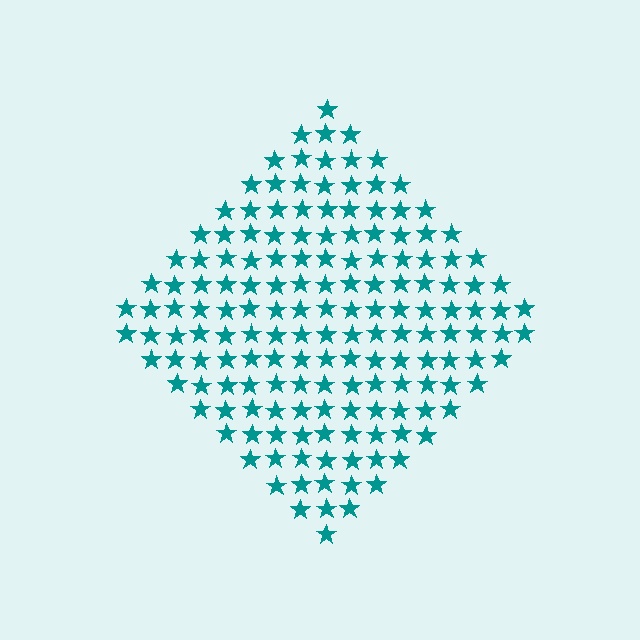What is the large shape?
The large shape is a diamond.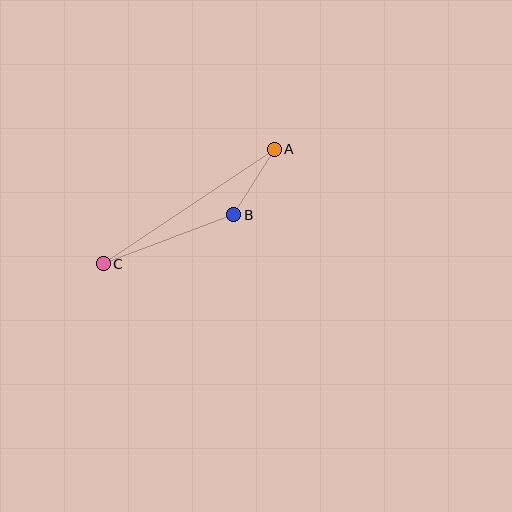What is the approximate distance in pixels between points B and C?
The distance between B and C is approximately 140 pixels.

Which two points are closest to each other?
Points A and B are closest to each other.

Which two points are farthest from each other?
Points A and C are farthest from each other.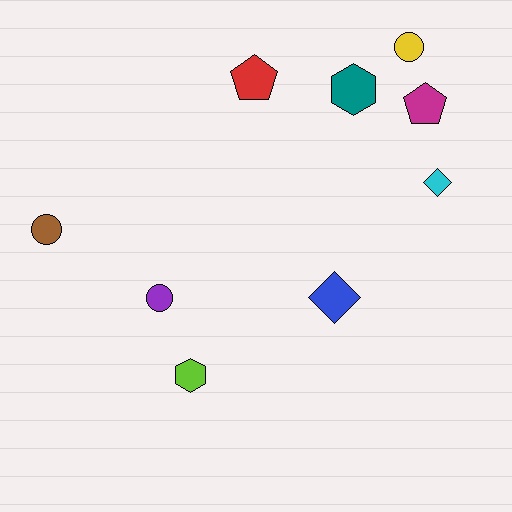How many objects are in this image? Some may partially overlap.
There are 9 objects.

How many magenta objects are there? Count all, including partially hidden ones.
There is 1 magenta object.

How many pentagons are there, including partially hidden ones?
There are 2 pentagons.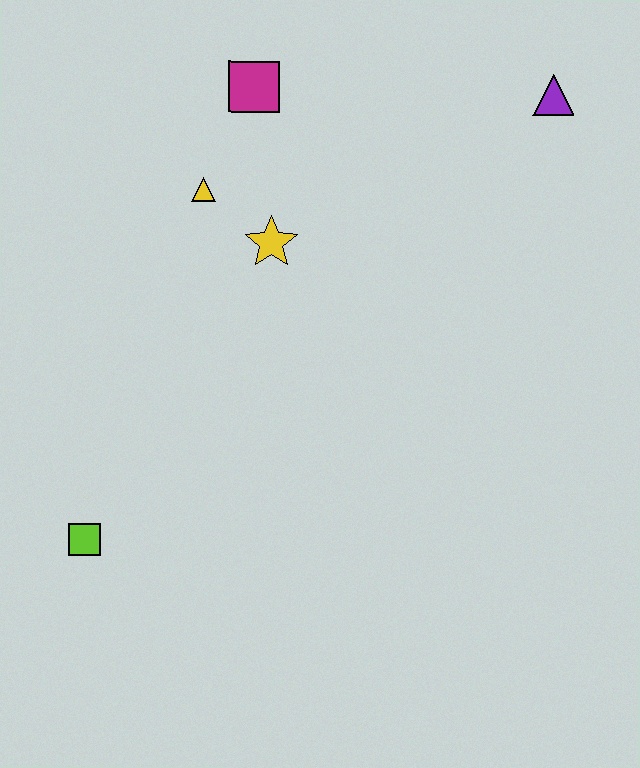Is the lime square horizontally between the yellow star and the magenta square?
No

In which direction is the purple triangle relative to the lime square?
The purple triangle is to the right of the lime square.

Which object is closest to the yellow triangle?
The yellow star is closest to the yellow triangle.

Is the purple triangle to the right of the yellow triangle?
Yes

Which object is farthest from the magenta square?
The lime square is farthest from the magenta square.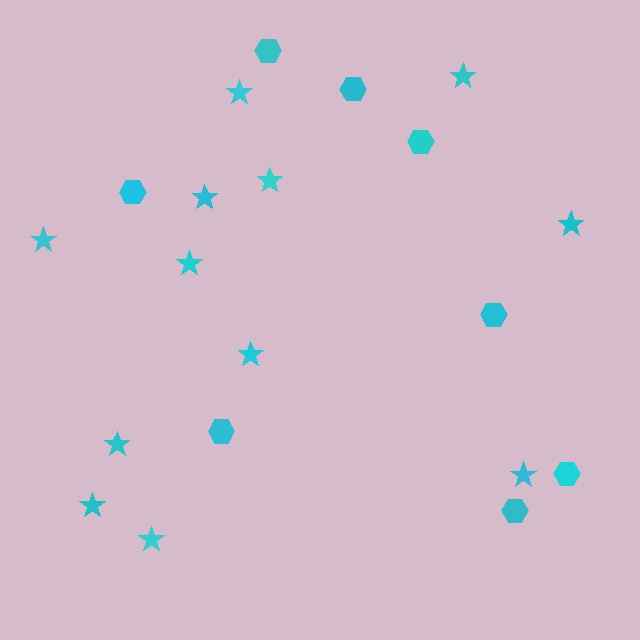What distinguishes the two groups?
There are 2 groups: one group of hexagons (8) and one group of stars (12).